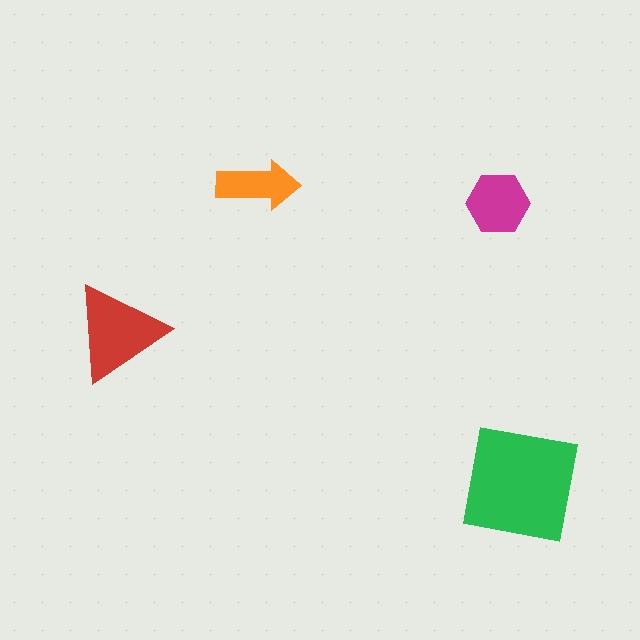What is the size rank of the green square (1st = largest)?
1st.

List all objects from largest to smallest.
The green square, the red triangle, the magenta hexagon, the orange arrow.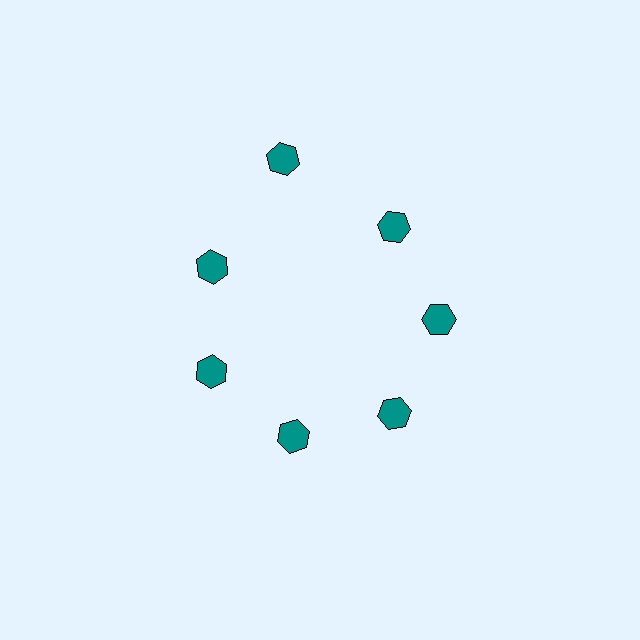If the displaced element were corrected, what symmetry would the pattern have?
It would have 7-fold rotational symmetry — the pattern would map onto itself every 51 degrees.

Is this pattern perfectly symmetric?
No. The 7 teal hexagons are arranged in a ring, but one element near the 12 o'clock position is pushed outward from the center, breaking the 7-fold rotational symmetry.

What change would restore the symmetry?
The symmetry would be restored by moving it inward, back onto the ring so that all 7 hexagons sit at equal angles and equal distance from the center.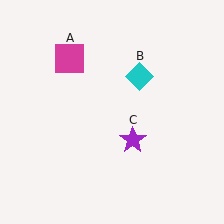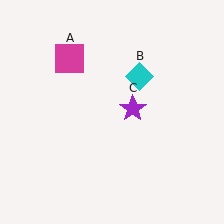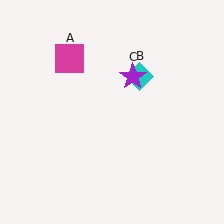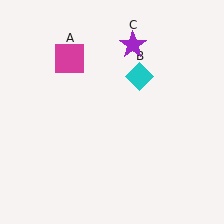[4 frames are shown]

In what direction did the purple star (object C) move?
The purple star (object C) moved up.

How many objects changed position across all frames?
1 object changed position: purple star (object C).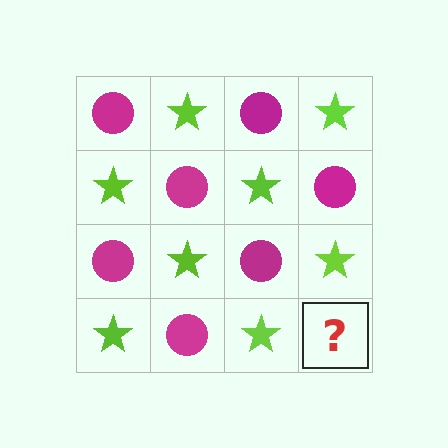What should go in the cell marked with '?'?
The missing cell should contain a magenta circle.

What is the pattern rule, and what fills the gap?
The rule is that it alternates magenta circle and lime star in a checkerboard pattern. The gap should be filled with a magenta circle.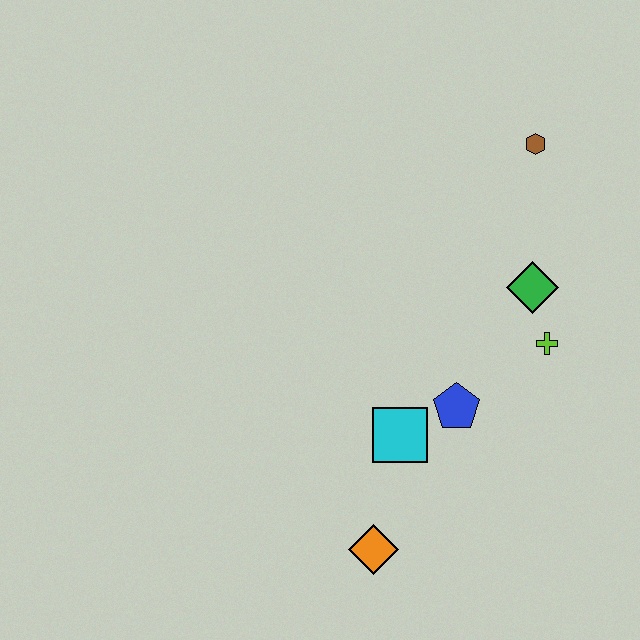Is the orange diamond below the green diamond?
Yes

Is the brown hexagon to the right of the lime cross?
No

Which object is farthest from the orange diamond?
The brown hexagon is farthest from the orange diamond.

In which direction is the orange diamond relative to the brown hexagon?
The orange diamond is below the brown hexagon.